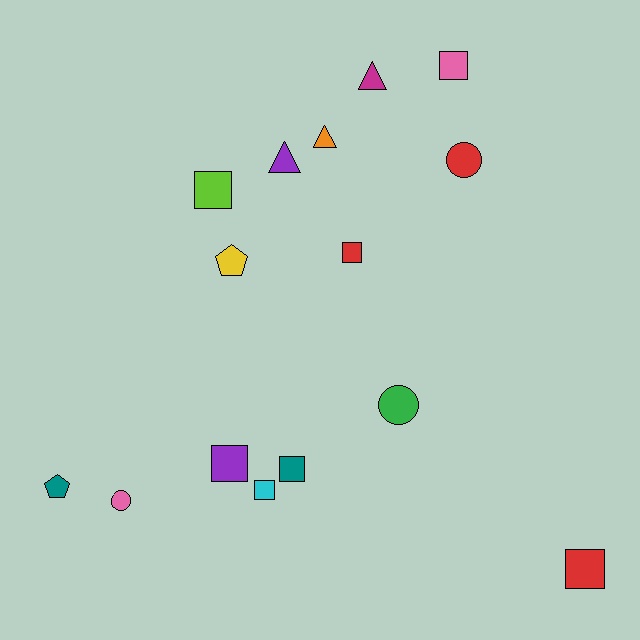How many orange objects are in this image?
There is 1 orange object.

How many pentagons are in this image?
There are 2 pentagons.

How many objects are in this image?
There are 15 objects.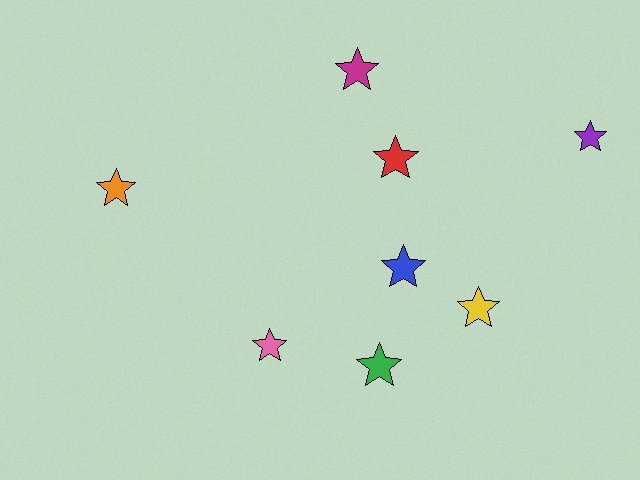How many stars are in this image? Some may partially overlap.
There are 8 stars.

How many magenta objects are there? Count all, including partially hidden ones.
There is 1 magenta object.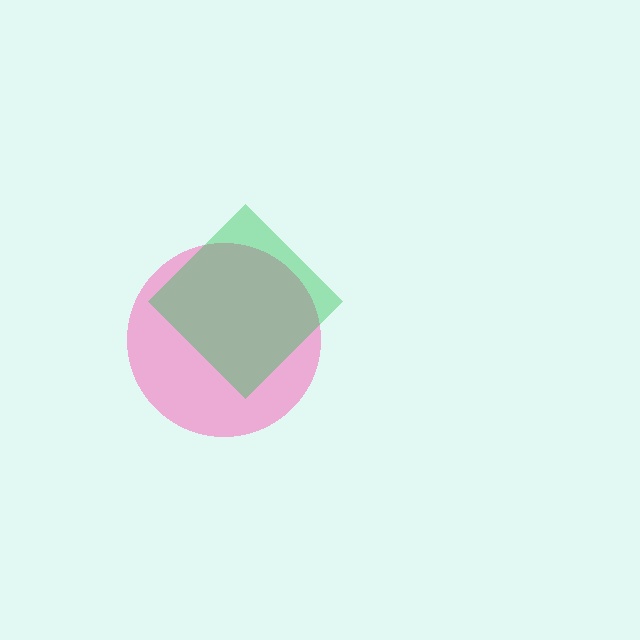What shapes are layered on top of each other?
The layered shapes are: a pink circle, a green diamond.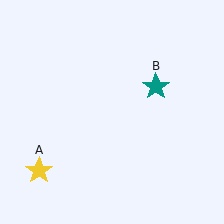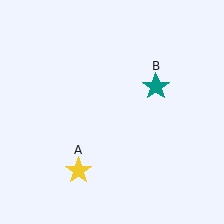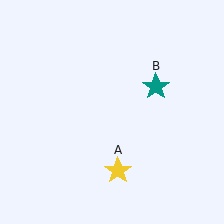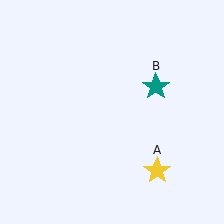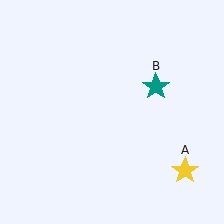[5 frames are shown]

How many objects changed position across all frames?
1 object changed position: yellow star (object A).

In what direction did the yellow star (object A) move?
The yellow star (object A) moved right.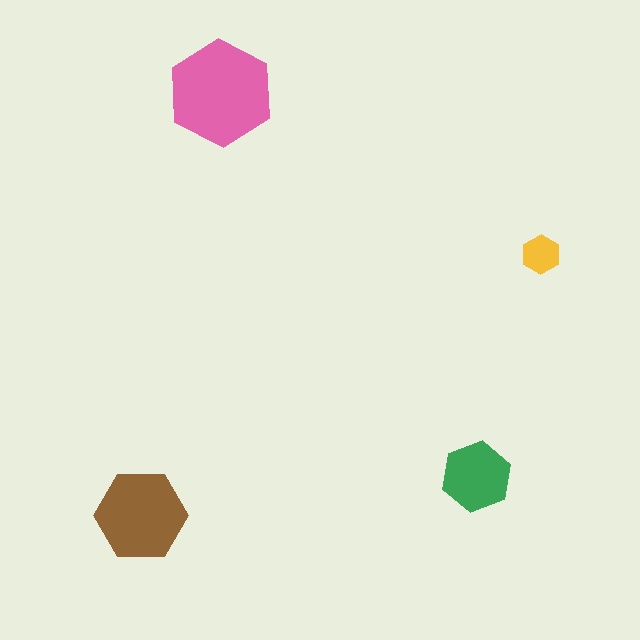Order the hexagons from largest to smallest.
the pink one, the brown one, the green one, the yellow one.